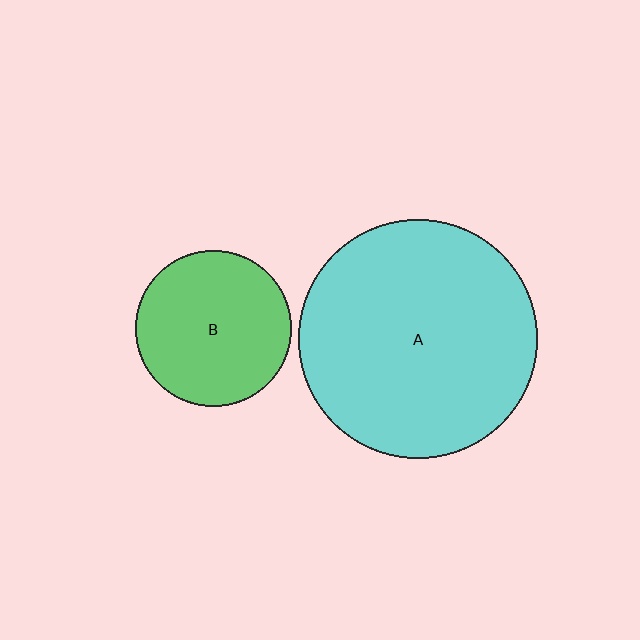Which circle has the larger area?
Circle A (cyan).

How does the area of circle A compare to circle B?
Approximately 2.4 times.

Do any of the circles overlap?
No, none of the circles overlap.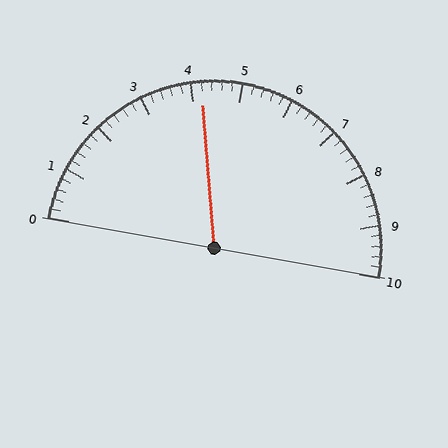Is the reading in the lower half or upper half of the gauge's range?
The reading is in the lower half of the range (0 to 10).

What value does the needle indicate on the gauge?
The needle indicates approximately 4.2.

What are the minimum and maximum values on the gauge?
The gauge ranges from 0 to 10.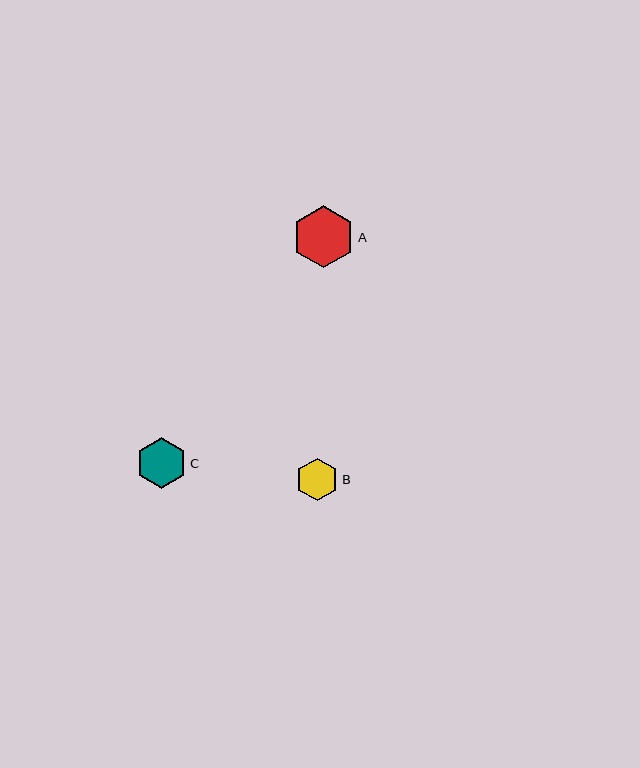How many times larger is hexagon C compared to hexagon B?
Hexagon C is approximately 1.2 times the size of hexagon B.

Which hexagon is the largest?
Hexagon A is the largest with a size of approximately 62 pixels.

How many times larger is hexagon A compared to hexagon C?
Hexagon A is approximately 1.2 times the size of hexagon C.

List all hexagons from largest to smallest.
From largest to smallest: A, C, B.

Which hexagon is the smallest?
Hexagon B is the smallest with a size of approximately 43 pixels.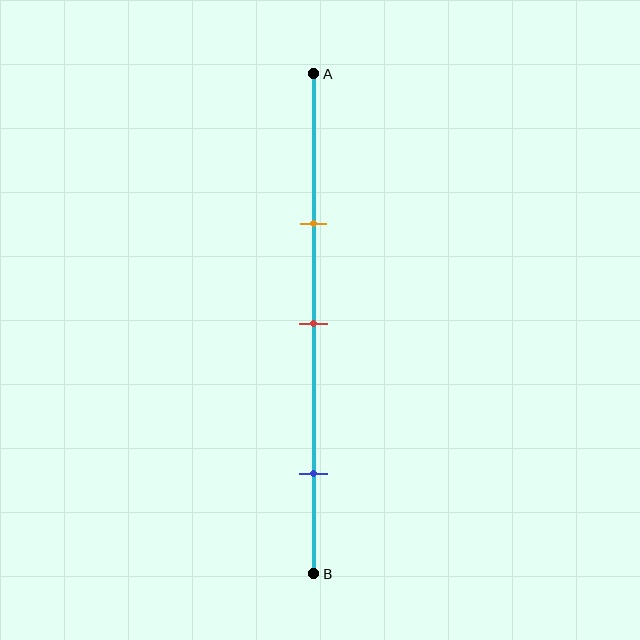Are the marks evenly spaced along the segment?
No, the marks are not evenly spaced.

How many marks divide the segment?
There are 3 marks dividing the segment.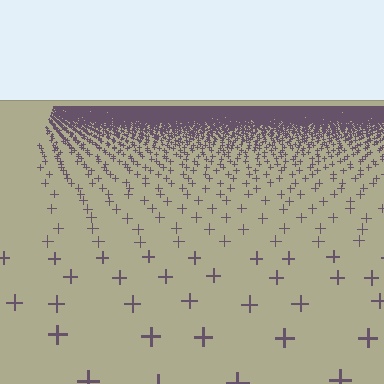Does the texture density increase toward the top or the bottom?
Density increases toward the top.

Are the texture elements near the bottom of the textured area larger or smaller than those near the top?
Larger. Near the bottom, elements are closer to the viewer and appear at a bigger on-screen size.